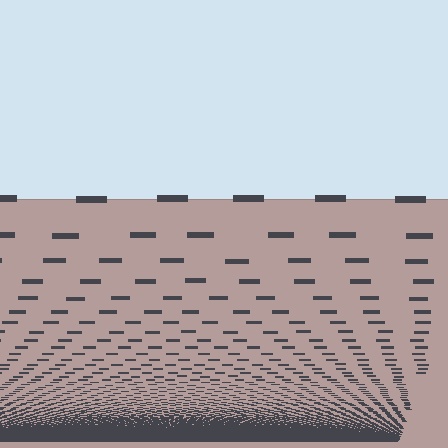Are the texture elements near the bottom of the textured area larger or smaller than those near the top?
Smaller. The gradient is inverted — elements near the bottom are smaller and denser.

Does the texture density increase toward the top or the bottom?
Density increases toward the bottom.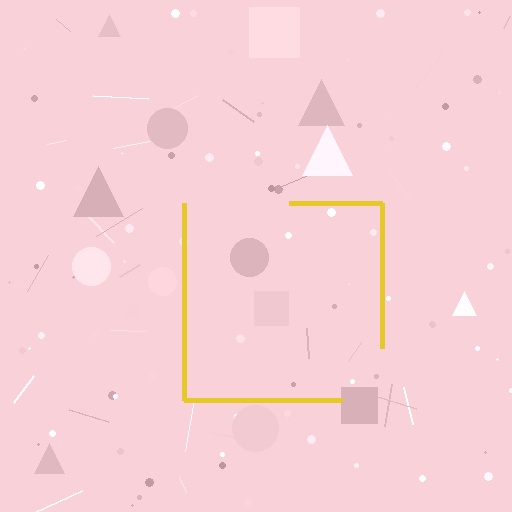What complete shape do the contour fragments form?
The contour fragments form a square.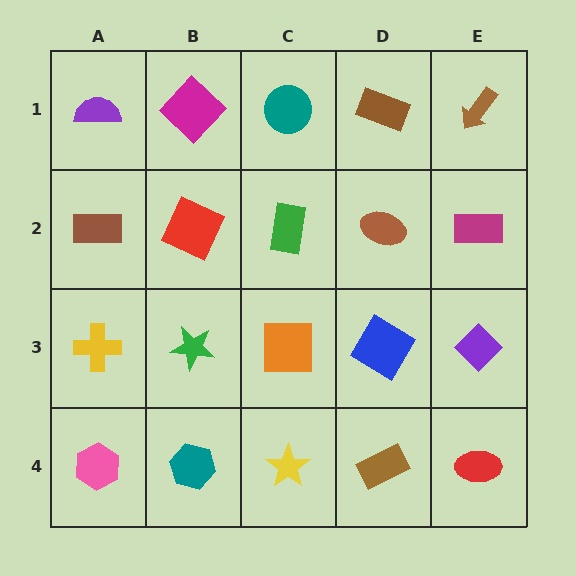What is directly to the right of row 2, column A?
A red square.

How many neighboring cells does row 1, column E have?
2.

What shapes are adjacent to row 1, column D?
A brown ellipse (row 2, column D), a teal circle (row 1, column C), a brown arrow (row 1, column E).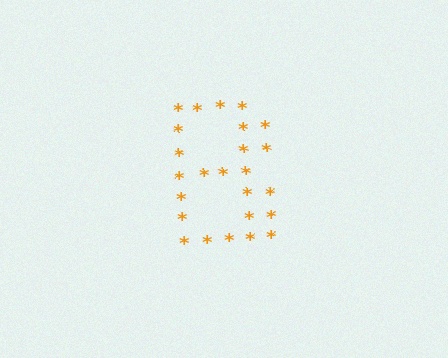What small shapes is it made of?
It is made of small asterisks.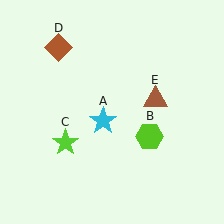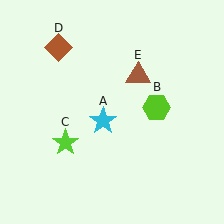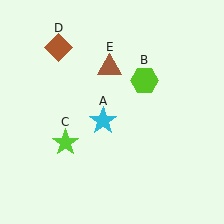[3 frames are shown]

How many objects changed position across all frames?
2 objects changed position: lime hexagon (object B), brown triangle (object E).